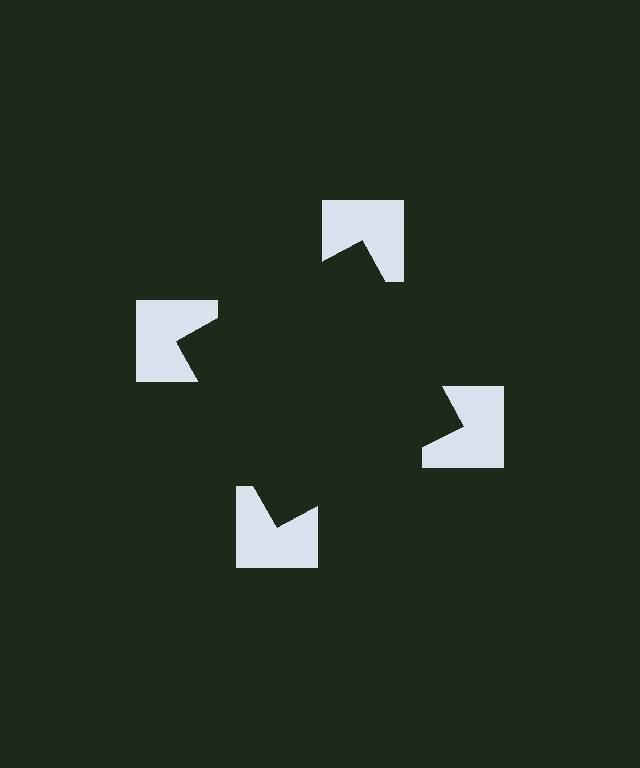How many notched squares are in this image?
There are 4 — one at each vertex of the illusory square.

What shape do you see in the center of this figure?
An illusory square — its edges are inferred from the aligned wedge cuts in the notched squares, not physically drawn.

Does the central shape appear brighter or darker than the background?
It typically appears slightly darker than the background, even though no actual brightness change is drawn.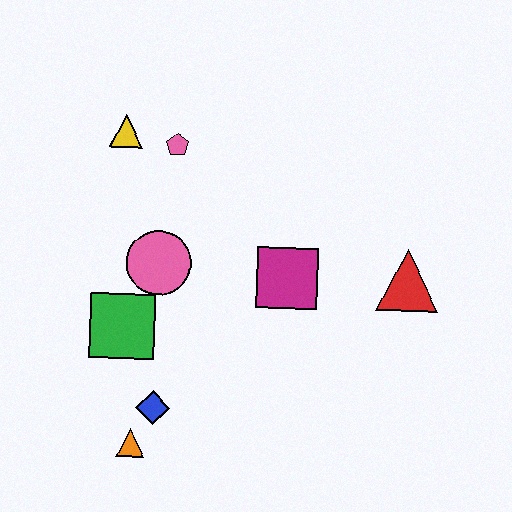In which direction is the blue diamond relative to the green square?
The blue diamond is below the green square.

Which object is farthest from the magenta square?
The orange triangle is farthest from the magenta square.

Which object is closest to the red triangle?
The magenta square is closest to the red triangle.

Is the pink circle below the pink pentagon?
Yes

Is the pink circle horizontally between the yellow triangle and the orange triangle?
No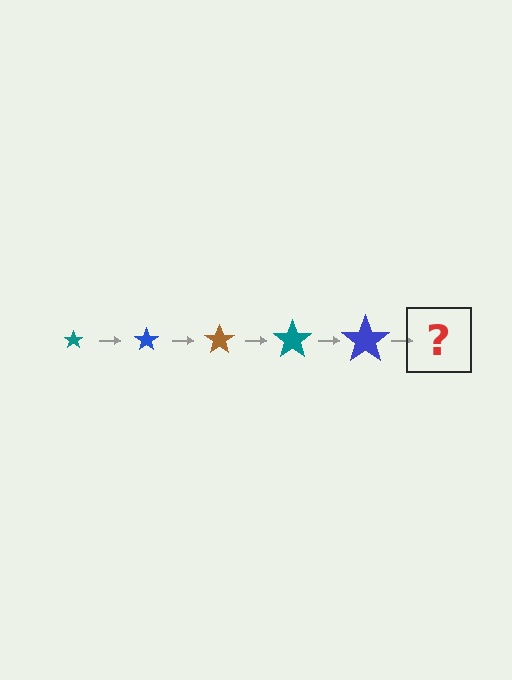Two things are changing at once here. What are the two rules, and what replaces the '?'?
The two rules are that the star grows larger each step and the color cycles through teal, blue, and brown. The '?' should be a brown star, larger than the previous one.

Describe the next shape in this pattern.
It should be a brown star, larger than the previous one.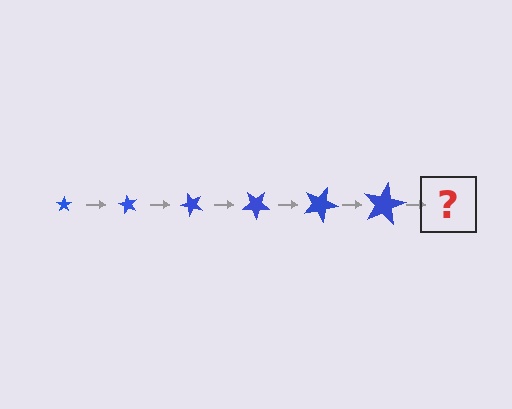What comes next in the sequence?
The next element should be a star, larger than the previous one and rotated 360 degrees from the start.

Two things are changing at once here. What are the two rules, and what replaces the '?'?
The two rules are that the star grows larger each step and it rotates 60 degrees each step. The '?' should be a star, larger than the previous one and rotated 360 degrees from the start.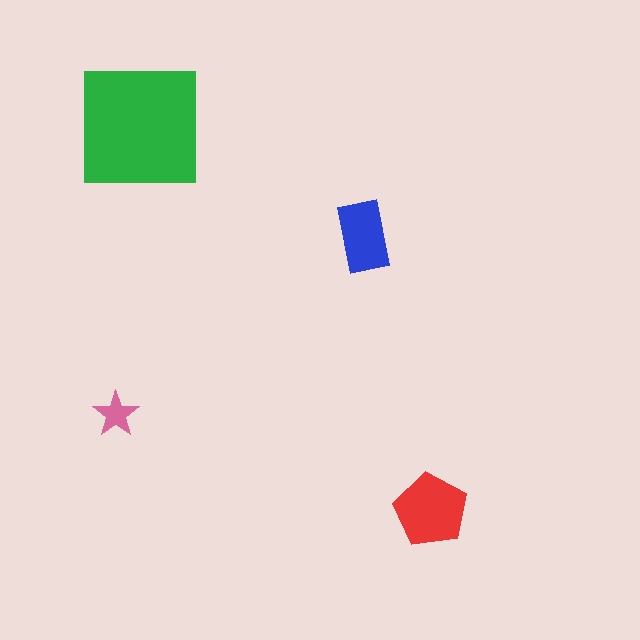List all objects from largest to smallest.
The green square, the red pentagon, the blue rectangle, the pink star.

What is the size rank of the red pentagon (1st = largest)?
2nd.